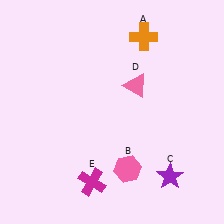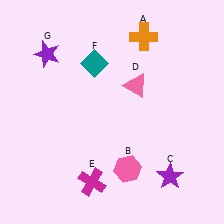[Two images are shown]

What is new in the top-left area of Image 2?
A purple star (G) was added in the top-left area of Image 2.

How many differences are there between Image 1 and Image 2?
There are 2 differences between the two images.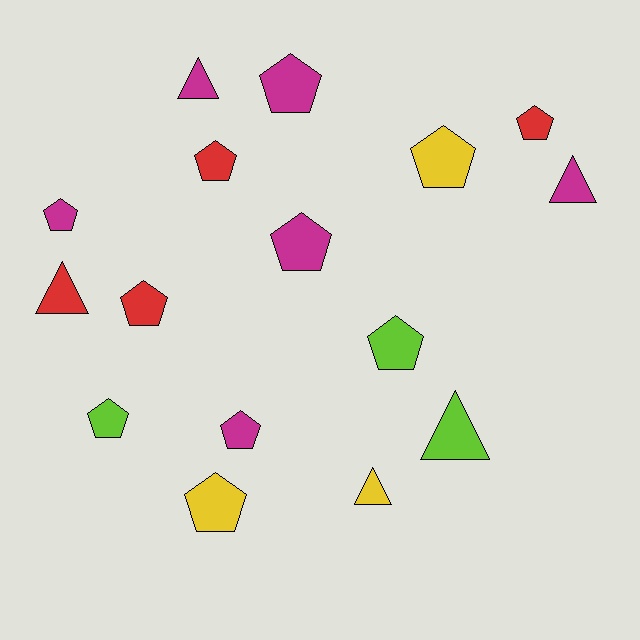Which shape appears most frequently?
Pentagon, with 11 objects.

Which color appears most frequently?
Magenta, with 6 objects.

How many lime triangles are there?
There is 1 lime triangle.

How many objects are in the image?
There are 16 objects.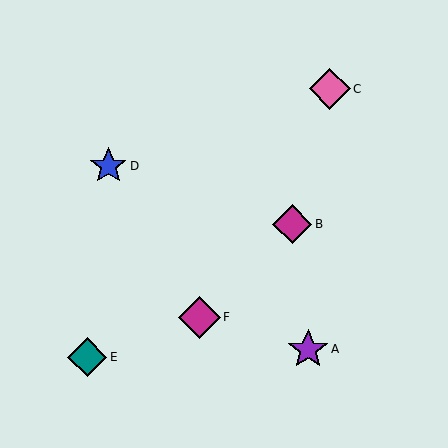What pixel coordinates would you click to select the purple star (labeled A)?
Click at (308, 350) to select the purple star A.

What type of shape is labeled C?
Shape C is a pink diamond.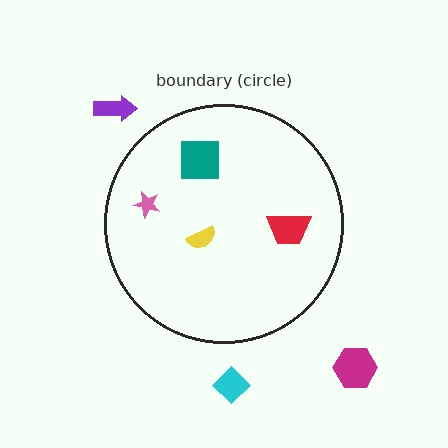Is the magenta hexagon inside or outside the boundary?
Outside.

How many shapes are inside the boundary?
4 inside, 3 outside.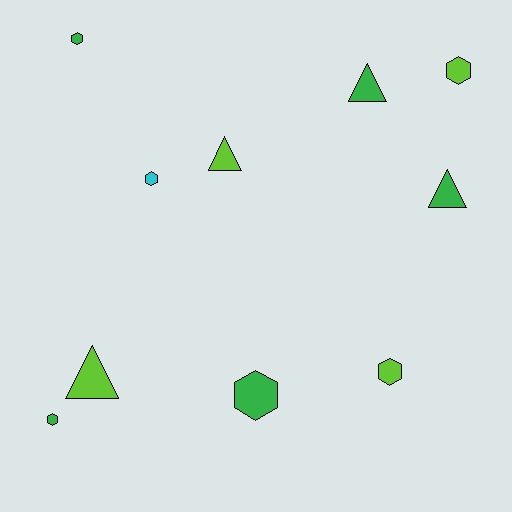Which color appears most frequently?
Green, with 5 objects.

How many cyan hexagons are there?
There is 1 cyan hexagon.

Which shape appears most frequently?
Hexagon, with 6 objects.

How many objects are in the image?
There are 10 objects.